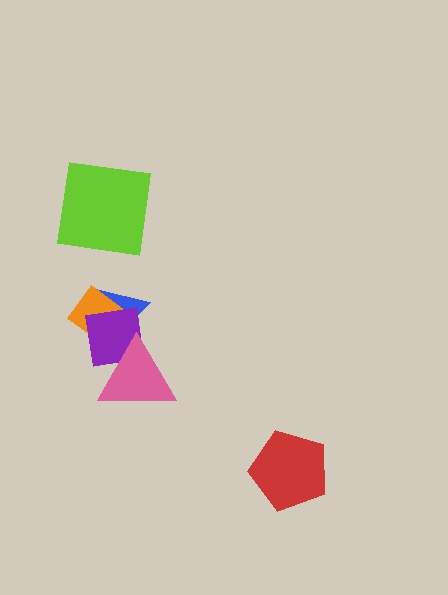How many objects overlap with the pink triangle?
1 object overlaps with the pink triangle.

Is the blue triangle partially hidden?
Yes, it is partially covered by another shape.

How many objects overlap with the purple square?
3 objects overlap with the purple square.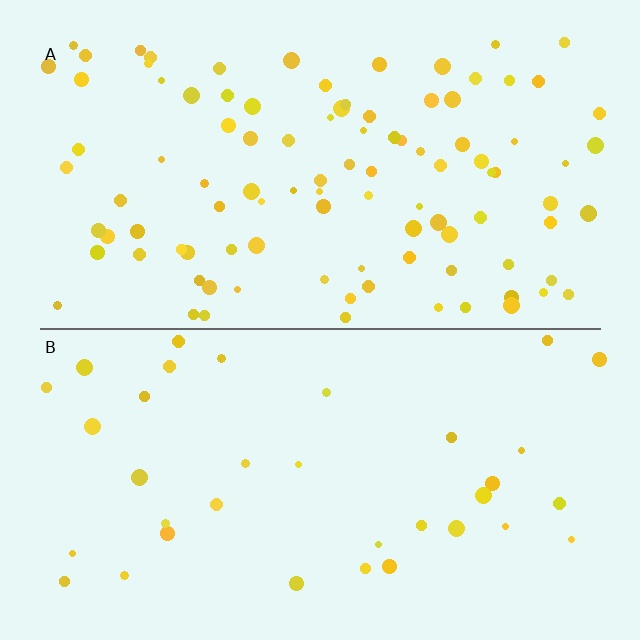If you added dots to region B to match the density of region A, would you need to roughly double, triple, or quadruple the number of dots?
Approximately triple.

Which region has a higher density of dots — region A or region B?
A (the top).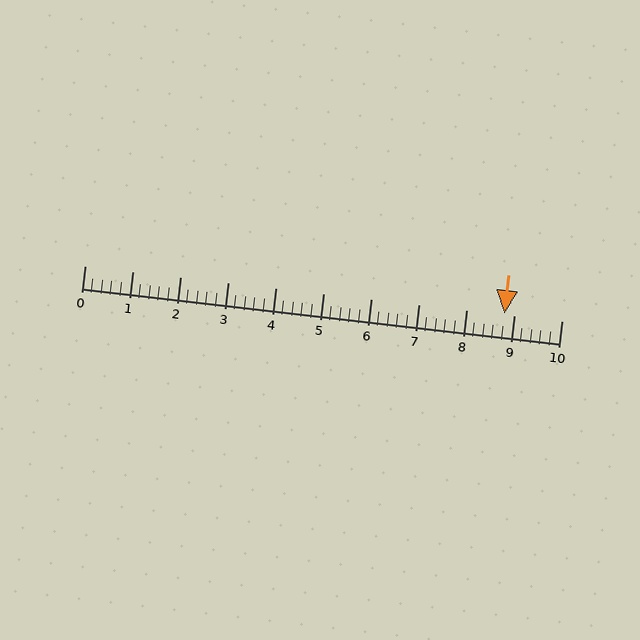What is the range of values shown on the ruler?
The ruler shows values from 0 to 10.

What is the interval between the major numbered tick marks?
The major tick marks are spaced 1 units apart.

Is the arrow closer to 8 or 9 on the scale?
The arrow is closer to 9.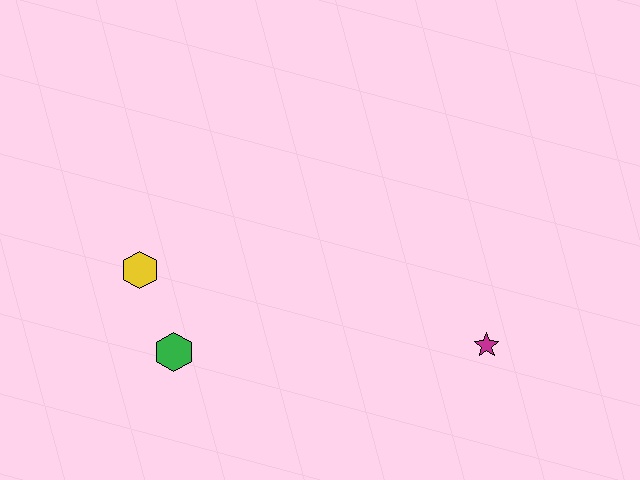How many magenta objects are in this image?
There is 1 magenta object.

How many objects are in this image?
There are 3 objects.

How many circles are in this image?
There are no circles.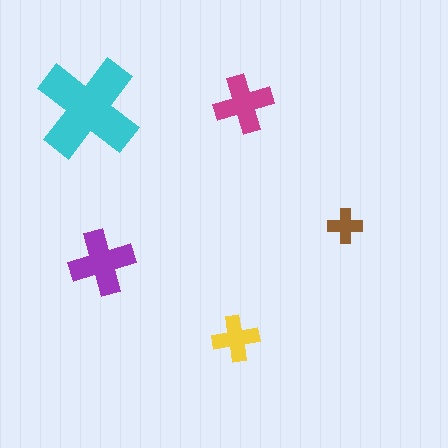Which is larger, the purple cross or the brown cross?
The purple one.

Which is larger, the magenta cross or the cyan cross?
The cyan one.